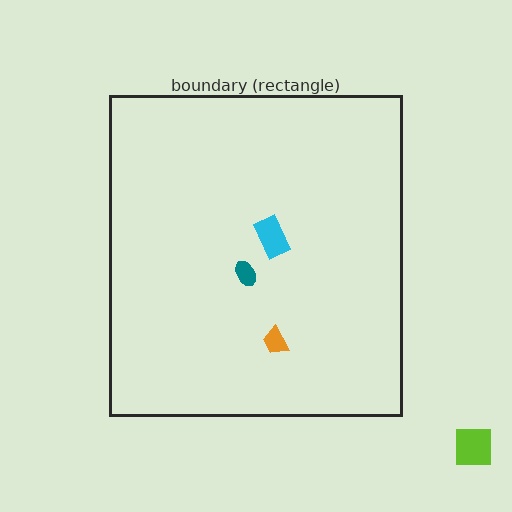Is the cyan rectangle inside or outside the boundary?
Inside.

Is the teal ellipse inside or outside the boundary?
Inside.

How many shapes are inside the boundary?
3 inside, 1 outside.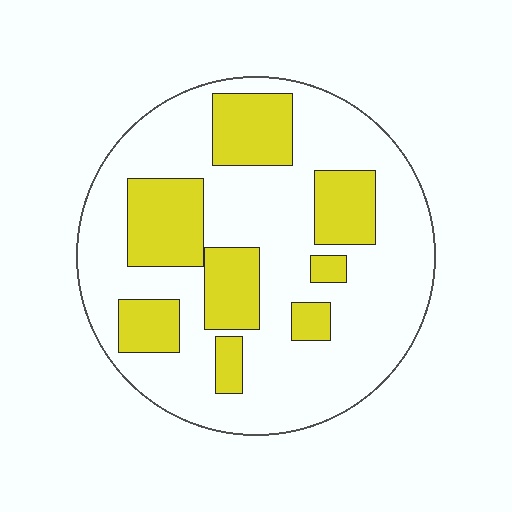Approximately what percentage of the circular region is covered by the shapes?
Approximately 30%.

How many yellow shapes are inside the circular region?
8.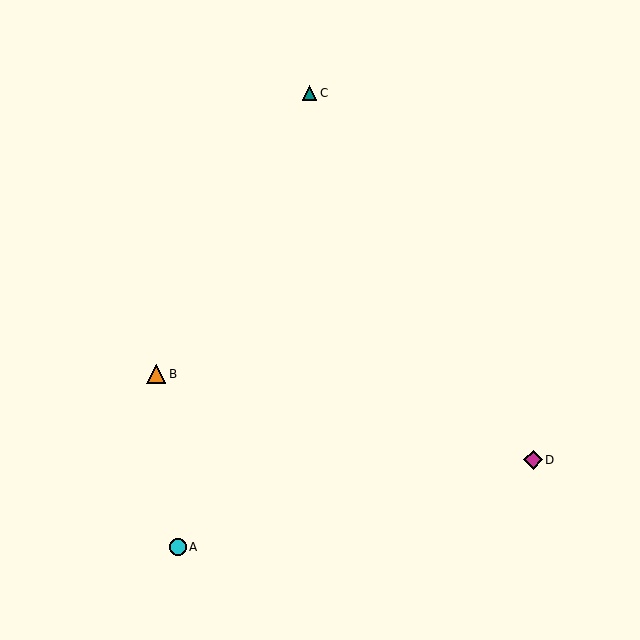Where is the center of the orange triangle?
The center of the orange triangle is at (156, 374).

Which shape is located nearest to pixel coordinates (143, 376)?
The orange triangle (labeled B) at (156, 374) is nearest to that location.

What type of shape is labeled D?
Shape D is a magenta diamond.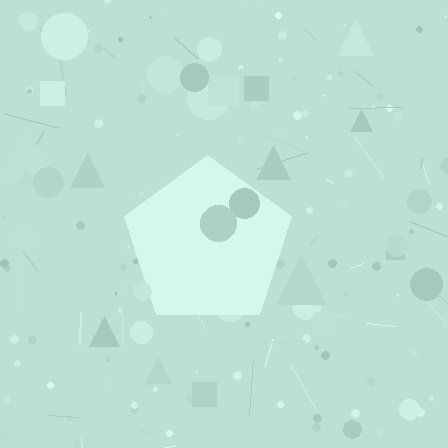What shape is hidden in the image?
A pentagon is hidden in the image.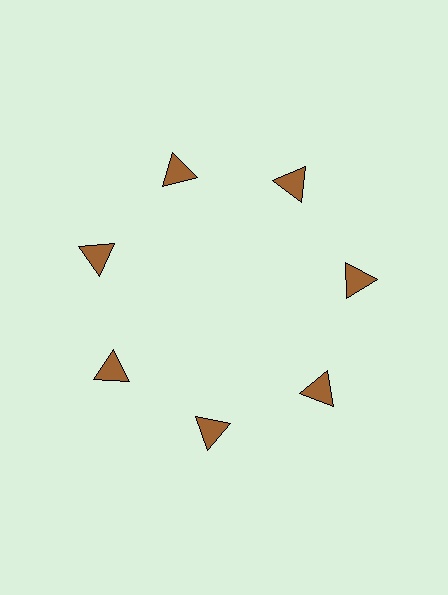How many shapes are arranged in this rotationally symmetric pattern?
There are 7 shapes, arranged in 7 groups of 1.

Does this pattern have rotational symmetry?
Yes, this pattern has 7-fold rotational symmetry. It looks the same after rotating 51 degrees around the center.